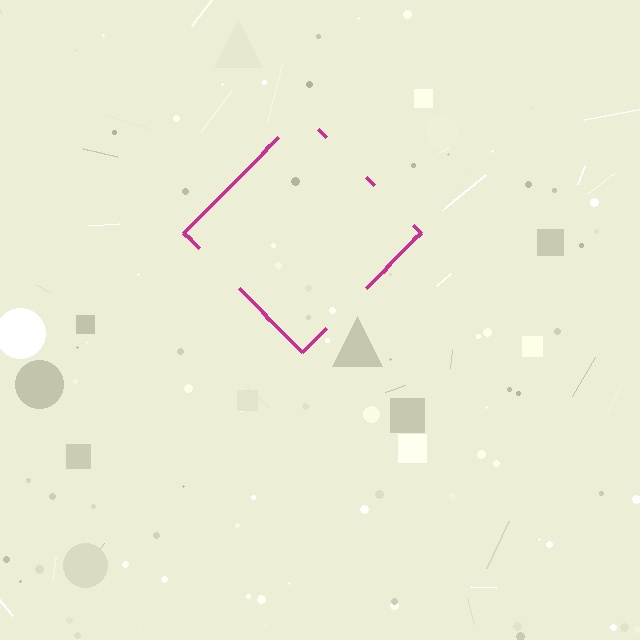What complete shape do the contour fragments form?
The contour fragments form a diamond.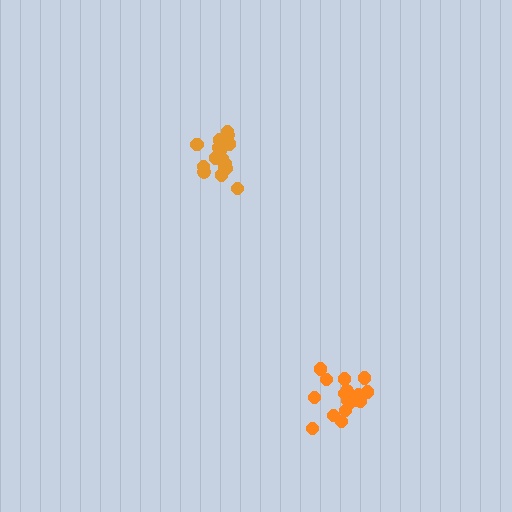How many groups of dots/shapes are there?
There are 2 groups.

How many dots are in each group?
Group 1: 18 dots, Group 2: 17 dots (35 total).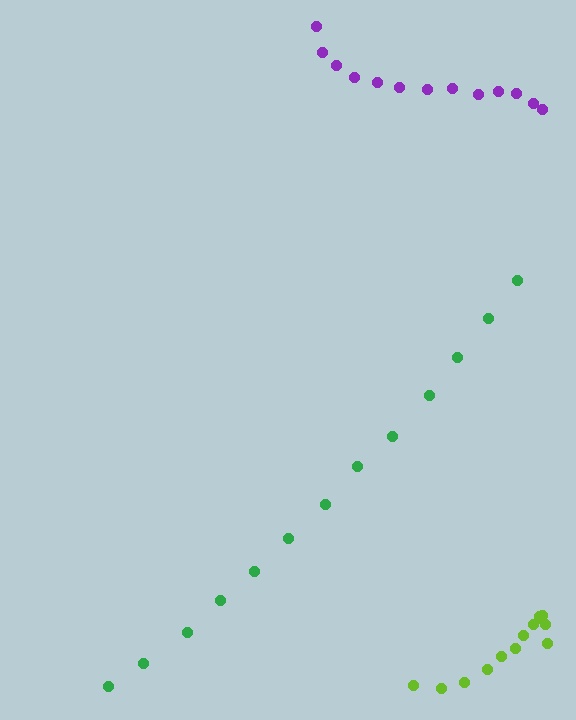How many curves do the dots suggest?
There are 3 distinct paths.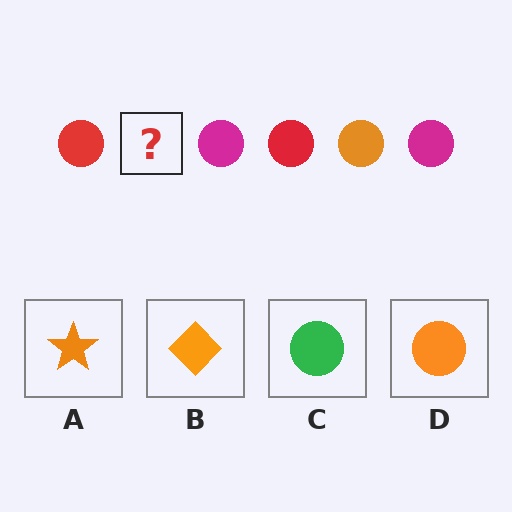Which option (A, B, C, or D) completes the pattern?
D.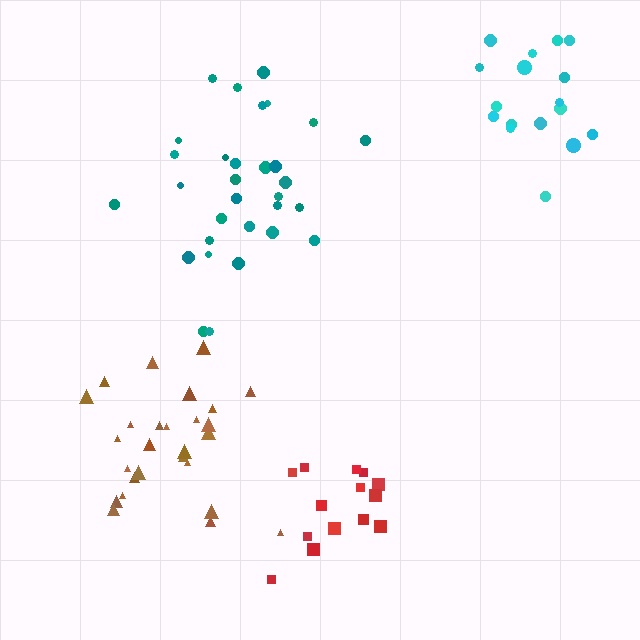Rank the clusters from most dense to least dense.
brown, red, cyan, teal.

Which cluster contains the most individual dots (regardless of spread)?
Teal (31).